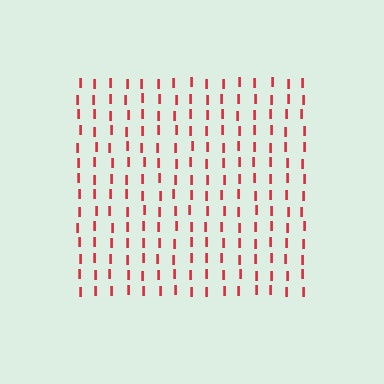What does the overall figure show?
The overall figure shows a square.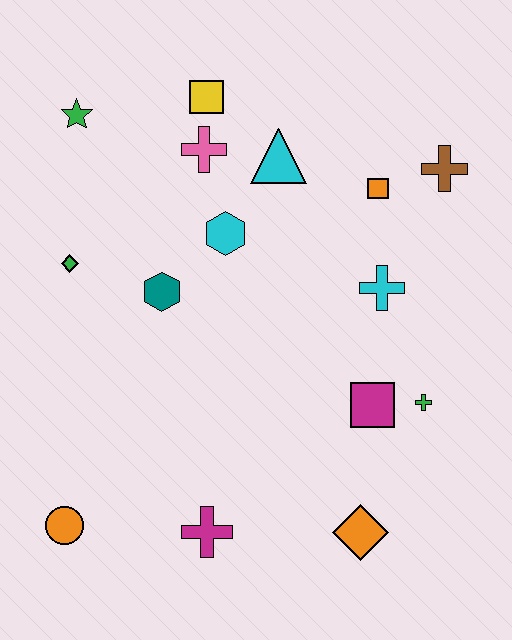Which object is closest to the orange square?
The brown cross is closest to the orange square.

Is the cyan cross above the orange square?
No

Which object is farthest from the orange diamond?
The green star is farthest from the orange diamond.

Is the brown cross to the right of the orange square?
Yes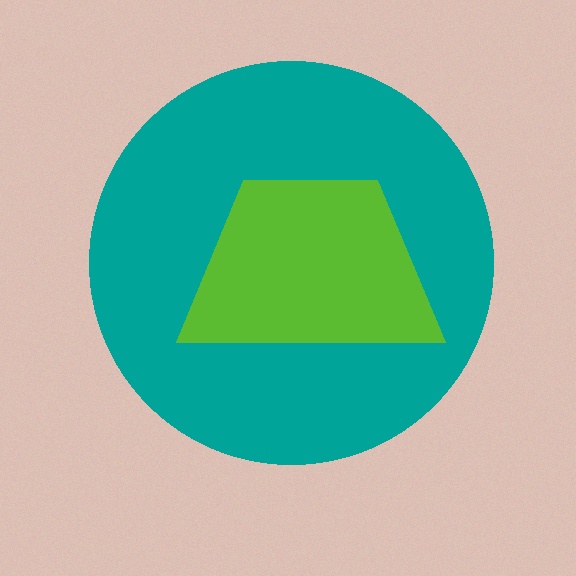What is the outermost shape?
The teal circle.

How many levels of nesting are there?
2.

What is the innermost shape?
The lime trapezoid.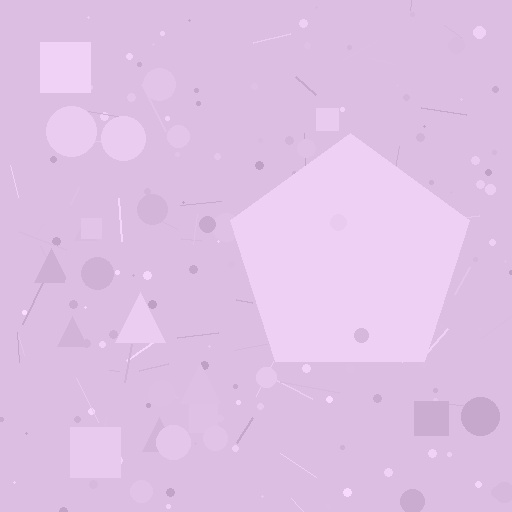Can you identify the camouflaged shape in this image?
The camouflaged shape is a pentagon.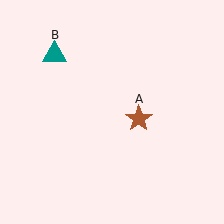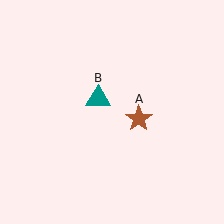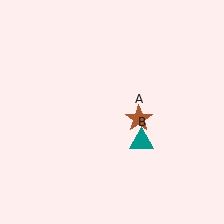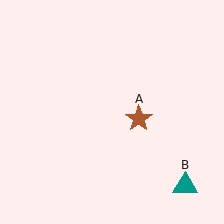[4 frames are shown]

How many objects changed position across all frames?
1 object changed position: teal triangle (object B).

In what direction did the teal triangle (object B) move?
The teal triangle (object B) moved down and to the right.